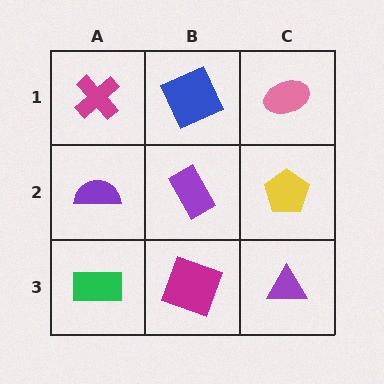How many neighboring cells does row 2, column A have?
3.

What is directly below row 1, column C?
A yellow pentagon.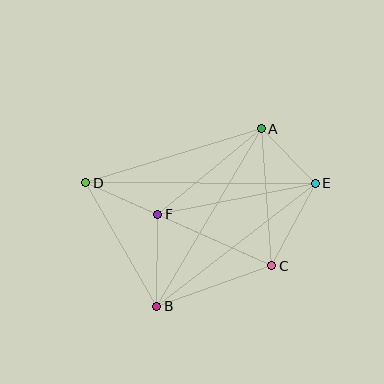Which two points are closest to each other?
Points A and E are closest to each other.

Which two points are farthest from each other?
Points D and E are farthest from each other.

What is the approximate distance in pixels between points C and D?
The distance between C and D is approximately 204 pixels.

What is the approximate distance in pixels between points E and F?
The distance between E and F is approximately 160 pixels.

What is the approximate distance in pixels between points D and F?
The distance between D and F is approximately 79 pixels.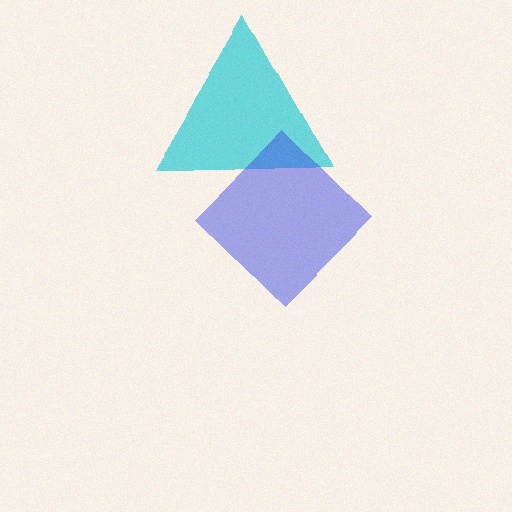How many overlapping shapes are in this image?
There are 2 overlapping shapes in the image.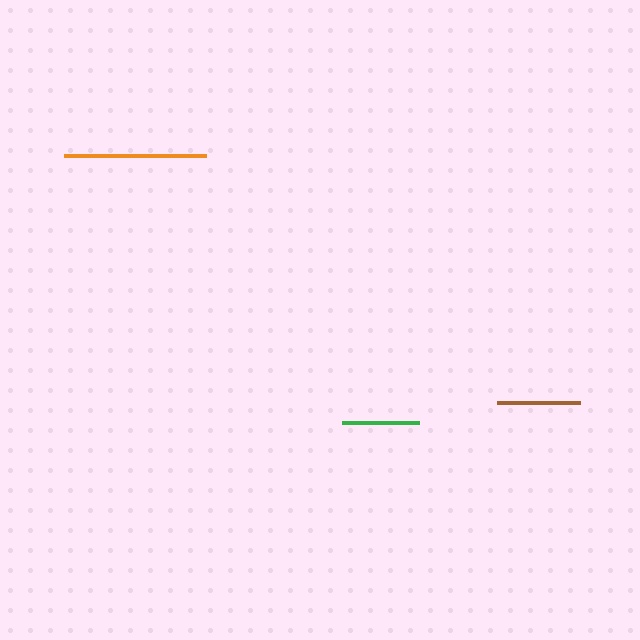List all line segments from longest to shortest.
From longest to shortest: orange, brown, green.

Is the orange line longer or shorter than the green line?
The orange line is longer than the green line.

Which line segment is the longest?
The orange line is the longest at approximately 142 pixels.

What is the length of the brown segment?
The brown segment is approximately 83 pixels long.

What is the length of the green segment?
The green segment is approximately 78 pixels long.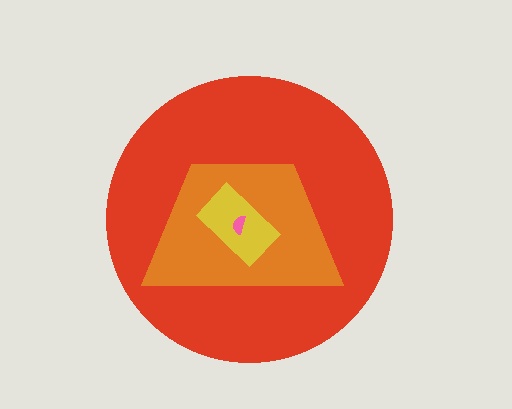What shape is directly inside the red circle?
The orange trapezoid.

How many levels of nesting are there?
4.